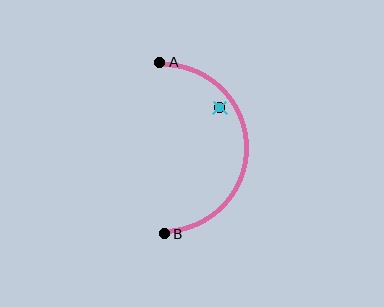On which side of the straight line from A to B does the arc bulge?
The arc bulges to the right of the straight line connecting A and B.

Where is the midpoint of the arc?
The arc midpoint is the point on the curve farthest from the straight line joining A and B. It sits to the right of that line.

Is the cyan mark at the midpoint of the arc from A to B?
No — the cyan mark does not lie on the arc at all. It sits slightly inside the curve.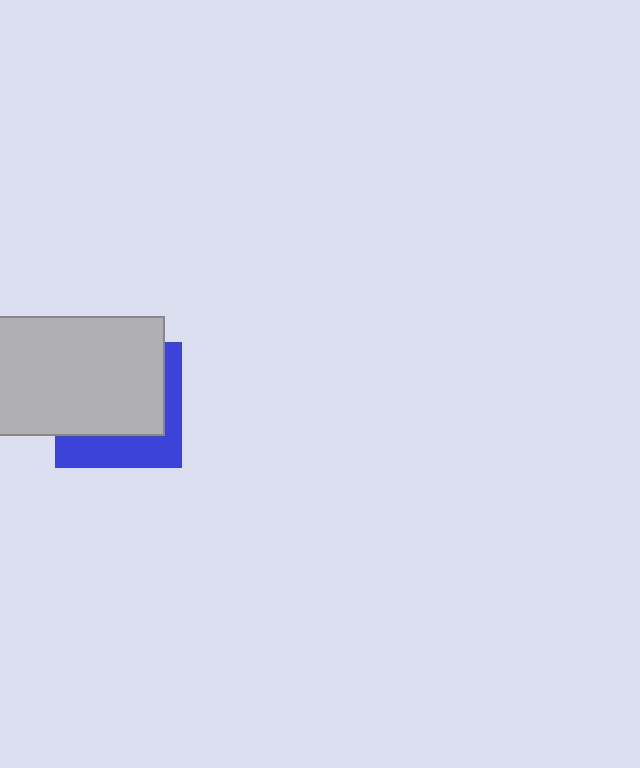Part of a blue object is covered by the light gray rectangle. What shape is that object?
It is a square.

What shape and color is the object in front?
The object in front is a light gray rectangle.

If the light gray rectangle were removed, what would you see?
You would see the complete blue square.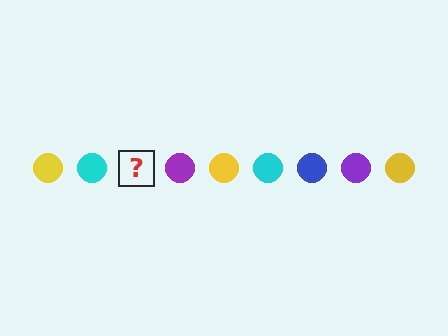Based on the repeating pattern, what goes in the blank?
The blank should be a blue circle.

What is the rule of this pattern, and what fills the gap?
The rule is that the pattern cycles through yellow, cyan, blue, purple circles. The gap should be filled with a blue circle.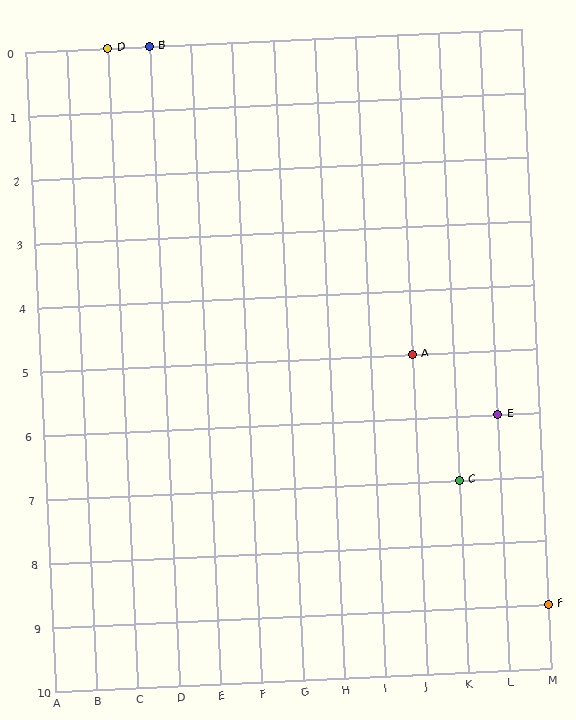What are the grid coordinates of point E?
Point E is at grid coordinates (L, 6).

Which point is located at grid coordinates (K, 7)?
Point C is at (K, 7).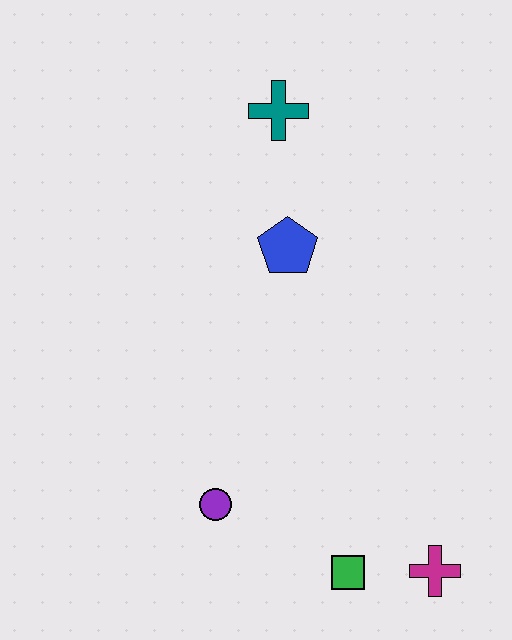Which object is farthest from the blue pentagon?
The magenta cross is farthest from the blue pentagon.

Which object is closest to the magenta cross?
The green square is closest to the magenta cross.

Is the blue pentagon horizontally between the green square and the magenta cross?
No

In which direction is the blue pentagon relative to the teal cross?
The blue pentagon is below the teal cross.